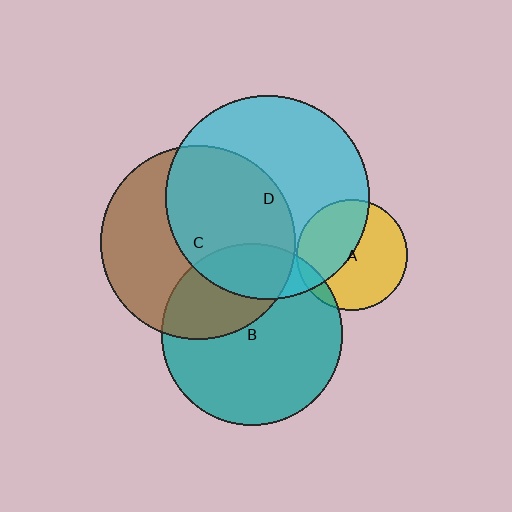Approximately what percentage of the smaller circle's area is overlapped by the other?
Approximately 35%.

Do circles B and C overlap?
Yes.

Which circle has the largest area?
Circle D (cyan).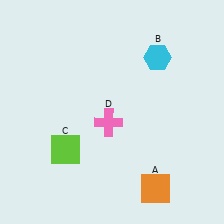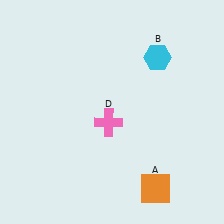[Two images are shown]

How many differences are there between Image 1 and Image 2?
There is 1 difference between the two images.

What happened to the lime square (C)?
The lime square (C) was removed in Image 2. It was in the bottom-left area of Image 1.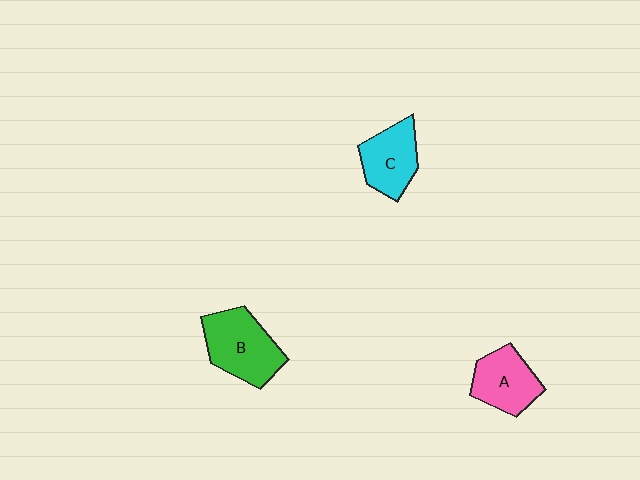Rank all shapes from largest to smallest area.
From largest to smallest: B (green), A (pink), C (cyan).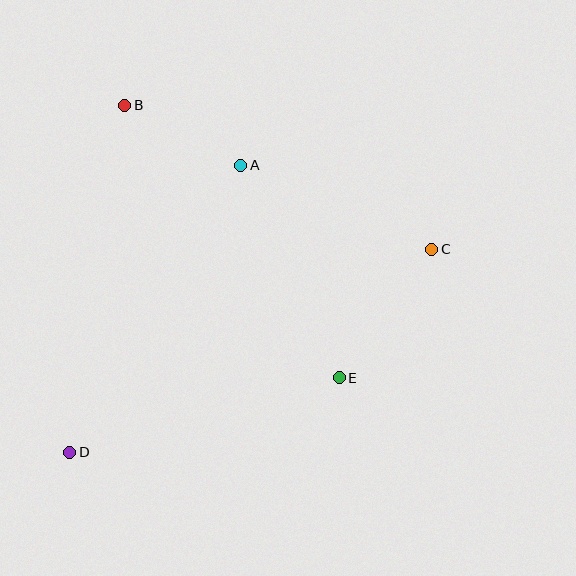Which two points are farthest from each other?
Points C and D are farthest from each other.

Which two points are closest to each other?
Points A and B are closest to each other.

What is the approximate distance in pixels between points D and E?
The distance between D and E is approximately 279 pixels.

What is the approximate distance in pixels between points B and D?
The distance between B and D is approximately 351 pixels.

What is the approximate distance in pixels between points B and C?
The distance between B and C is approximately 339 pixels.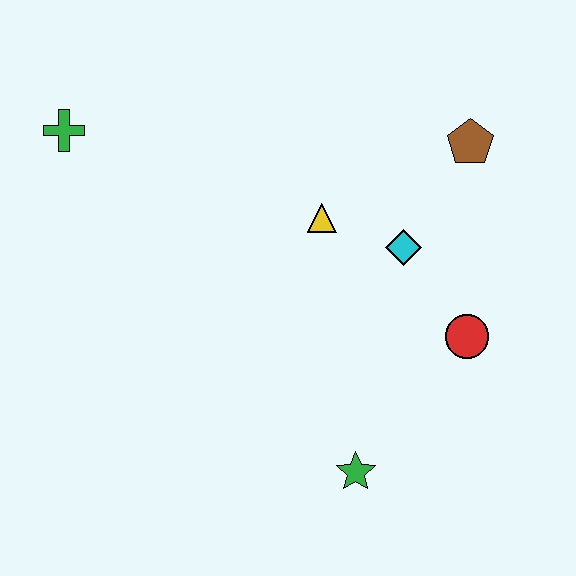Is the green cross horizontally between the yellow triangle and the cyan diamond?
No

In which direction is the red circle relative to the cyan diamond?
The red circle is below the cyan diamond.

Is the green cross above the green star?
Yes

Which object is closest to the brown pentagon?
The cyan diamond is closest to the brown pentagon.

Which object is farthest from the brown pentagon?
The green cross is farthest from the brown pentagon.